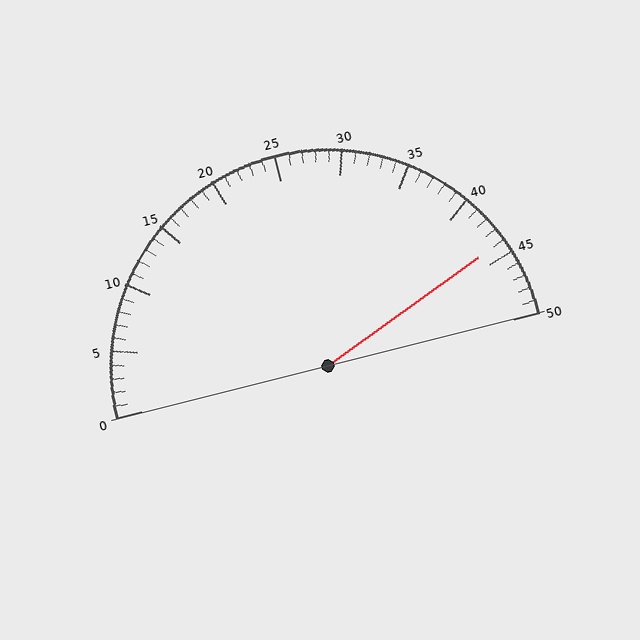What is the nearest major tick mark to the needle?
The nearest major tick mark is 45.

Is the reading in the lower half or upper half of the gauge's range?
The reading is in the upper half of the range (0 to 50).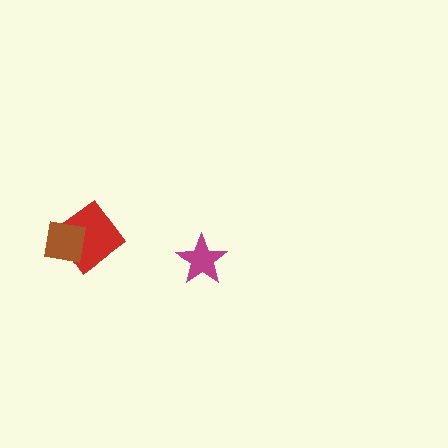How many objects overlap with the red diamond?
1 object overlaps with the red diamond.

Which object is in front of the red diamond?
The brown square is in front of the red diamond.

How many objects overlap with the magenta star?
0 objects overlap with the magenta star.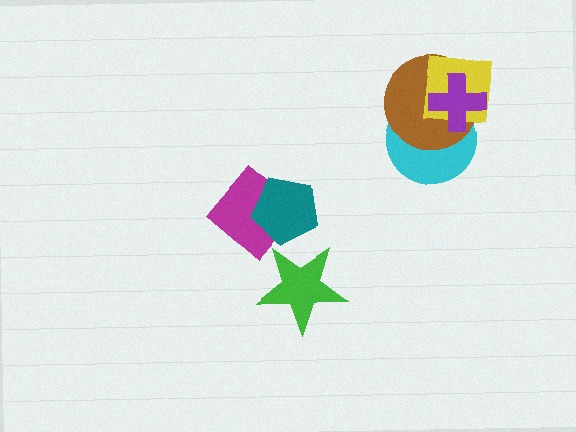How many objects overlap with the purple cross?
3 objects overlap with the purple cross.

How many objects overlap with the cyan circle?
3 objects overlap with the cyan circle.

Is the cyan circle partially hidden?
Yes, it is partially covered by another shape.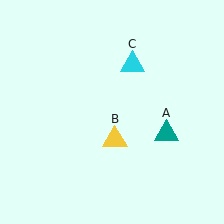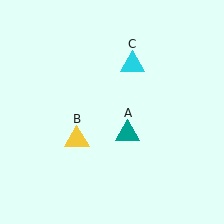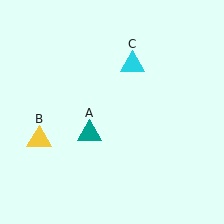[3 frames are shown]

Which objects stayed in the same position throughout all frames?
Cyan triangle (object C) remained stationary.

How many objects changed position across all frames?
2 objects changed position: teal triangle (object A), yellow triangle (object B).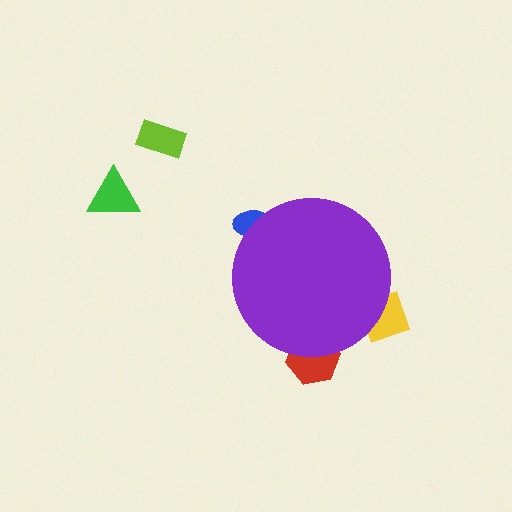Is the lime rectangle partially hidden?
No, the lime rectangle is fully visible.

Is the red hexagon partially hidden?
Yes, the red hexagon is partially hidden behind the purple circle.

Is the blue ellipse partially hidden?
Yes, the blue ellipse is partially hidden behind the purple circle.